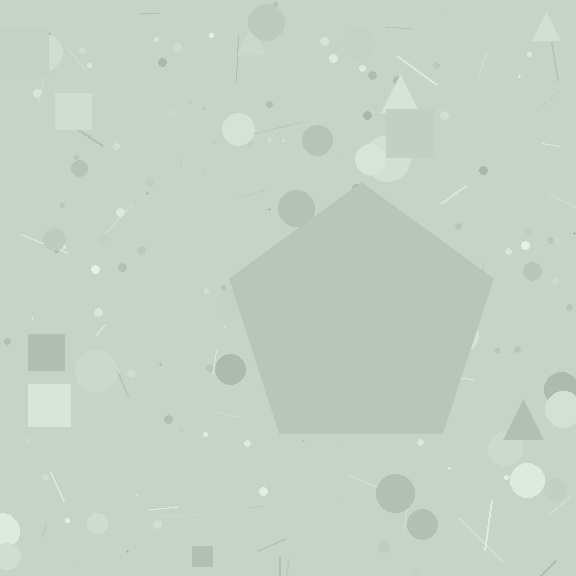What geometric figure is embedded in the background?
A pentagon is embedded in the background.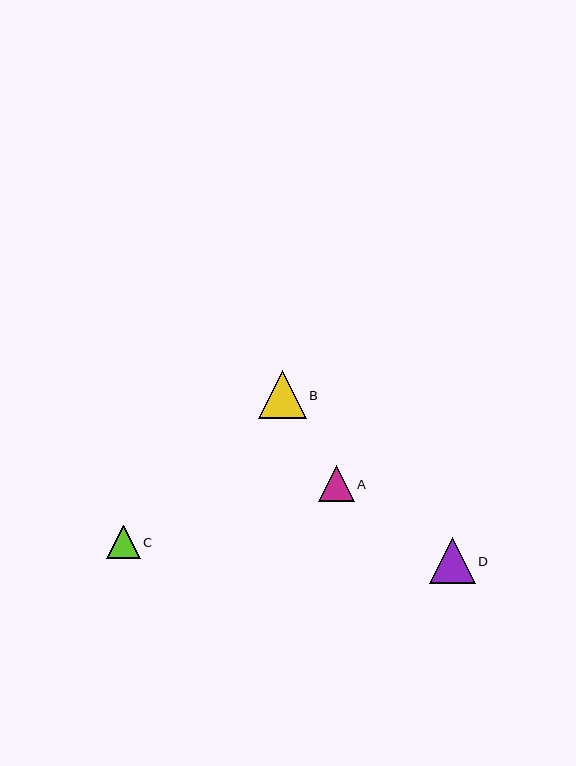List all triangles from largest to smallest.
From largest to smallest: B, D, A, C.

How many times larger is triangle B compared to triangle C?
Triangle B is approximately 1.4 times the size of triangle C.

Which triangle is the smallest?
Triangle C is the smallest with a size of approximately 33 pixels.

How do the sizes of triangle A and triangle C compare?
Triangle A and triangle C are approximately the same size.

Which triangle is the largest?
Triangle B is the largest with a size of approximately 48 pixels.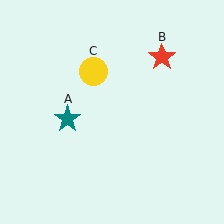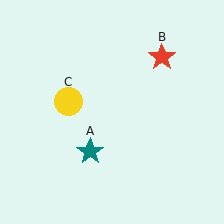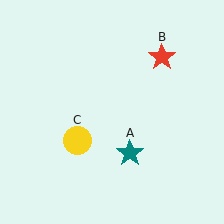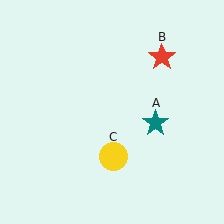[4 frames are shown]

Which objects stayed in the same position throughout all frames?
Red star (object B) remained stationary.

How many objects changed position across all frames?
2 objects changed position: teal star (object A), yellow circle (object C).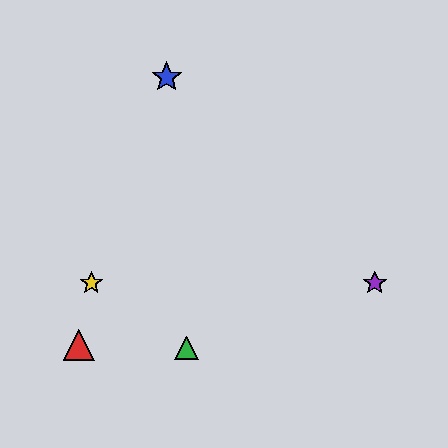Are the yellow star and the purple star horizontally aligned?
Yes, both are at y≈283.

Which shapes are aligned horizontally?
The yellow star, the purple star are aligned horizontally.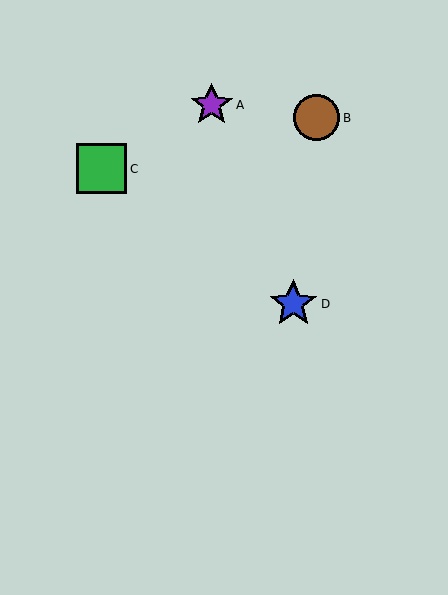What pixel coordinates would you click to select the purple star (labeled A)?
Click at (212, 105) to select the purple star A.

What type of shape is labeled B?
Shape B is a brown circle.